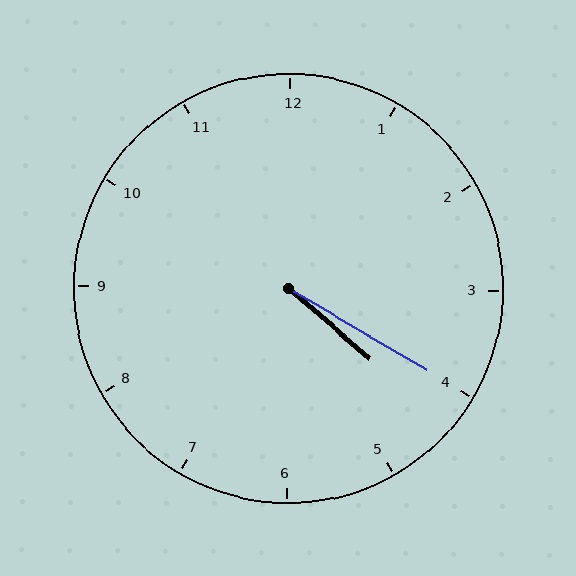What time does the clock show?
4:20.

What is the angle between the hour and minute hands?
Approximately 10 degrees.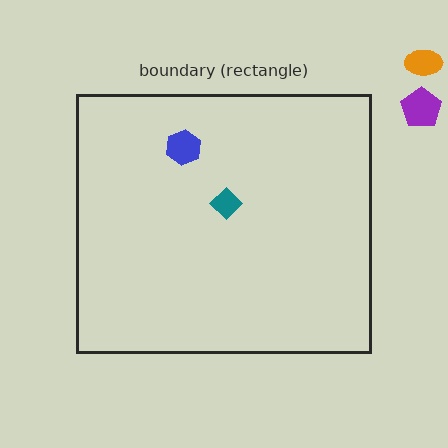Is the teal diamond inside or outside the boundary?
Inside.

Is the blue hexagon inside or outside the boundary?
Inside.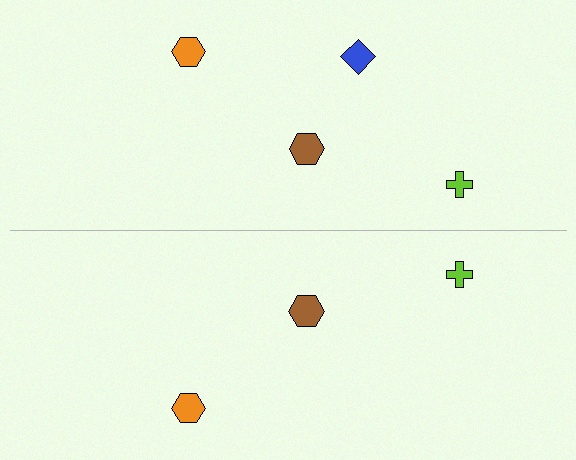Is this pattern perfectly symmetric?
No, the pattern is not perfectly symmetric. A blue diamond is missing from the bottom side.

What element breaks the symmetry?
A blue diamond is missing from the bottom side.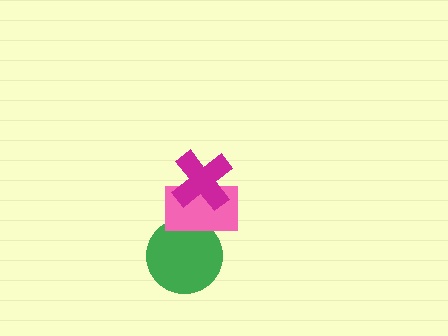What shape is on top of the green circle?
The pink rectangle is on top of the green circle.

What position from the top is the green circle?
The green circle is 3rd from the top.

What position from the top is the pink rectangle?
The pink rectangle is 2nd from the top.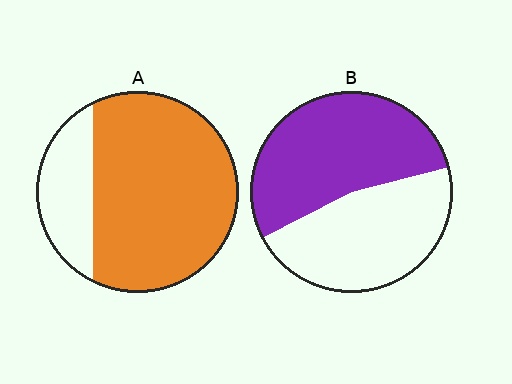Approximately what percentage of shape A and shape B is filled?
A is approximately 75% and B is approximately 55%.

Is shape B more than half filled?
Roughly half.